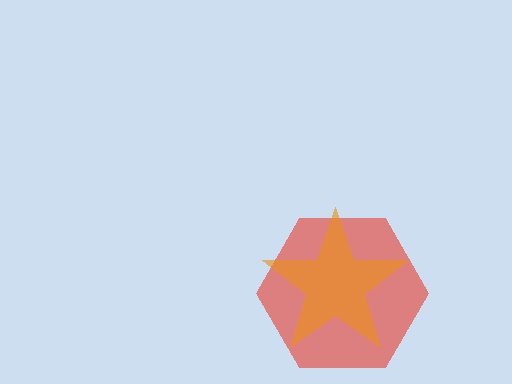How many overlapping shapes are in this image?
There are 2 overlapping shapes in the image.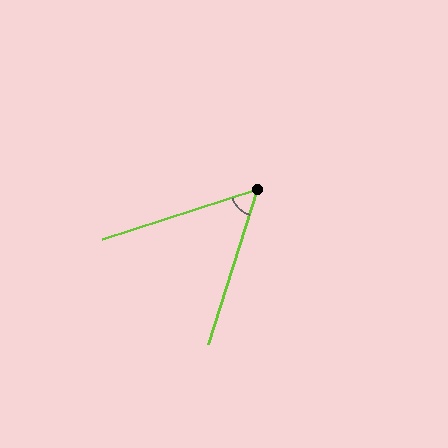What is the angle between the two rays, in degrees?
Approximately 54 degrees.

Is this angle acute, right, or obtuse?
It is acute.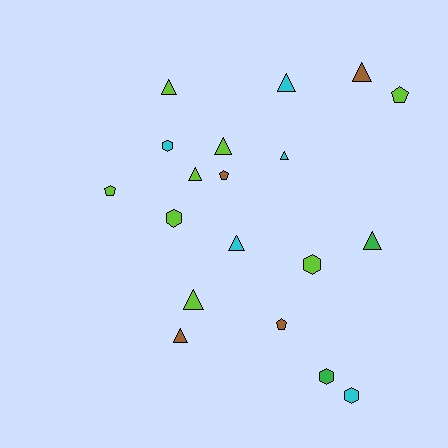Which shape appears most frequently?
Triangle, with 10 objects.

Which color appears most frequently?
Lime, with 8 objects.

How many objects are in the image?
There are 19 objects.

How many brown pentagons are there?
There are 2 brown pentagons.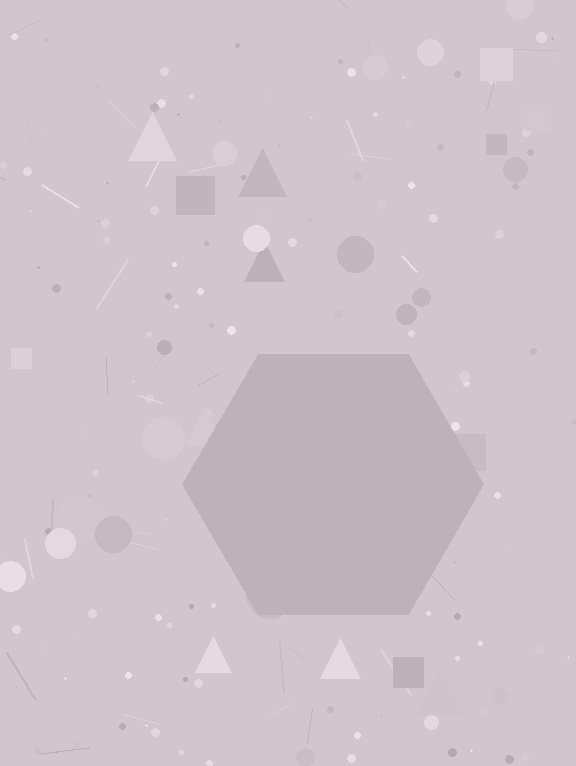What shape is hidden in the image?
A hexagon is hidden in the image.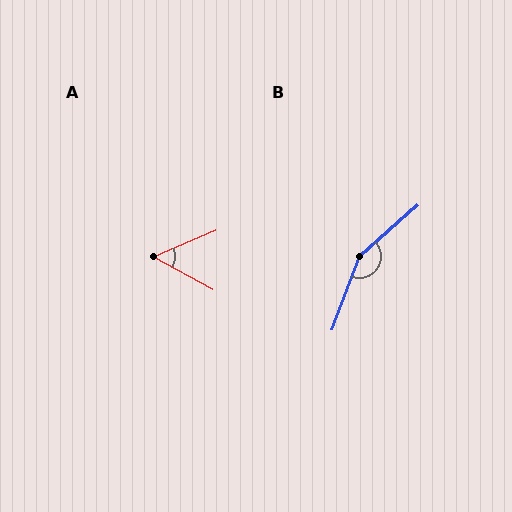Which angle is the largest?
B, at approximately 152 degrees.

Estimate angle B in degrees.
Approximately 152 degrees.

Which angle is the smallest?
A, at approximately 52 degrees.